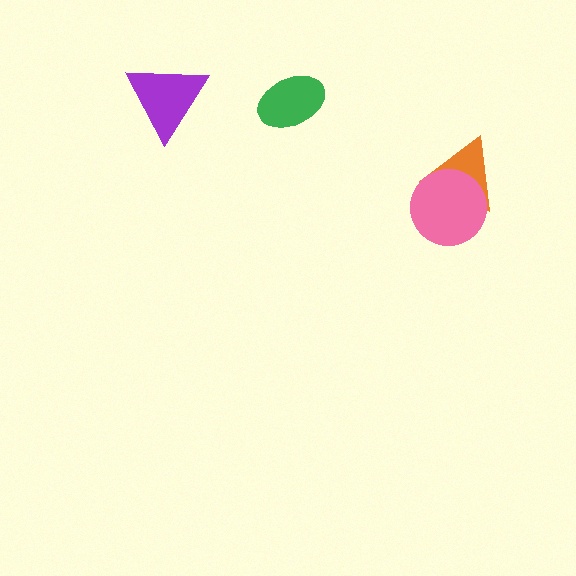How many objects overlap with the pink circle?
1 object overlaps with the pink circle.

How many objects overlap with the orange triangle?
1 object overlaps with the orange triangle.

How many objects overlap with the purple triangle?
0 objects overlap with the purple triangle.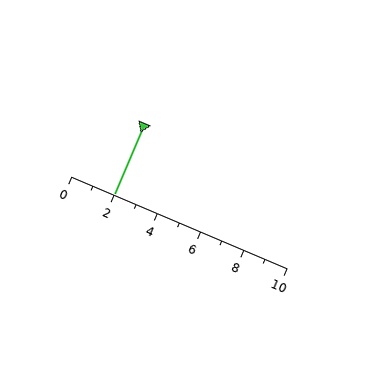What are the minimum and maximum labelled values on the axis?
The axis runs from 0 to 10.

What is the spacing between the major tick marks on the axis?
The major ticks are spaced 2 apart.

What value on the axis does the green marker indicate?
The marker indicates approximately 2.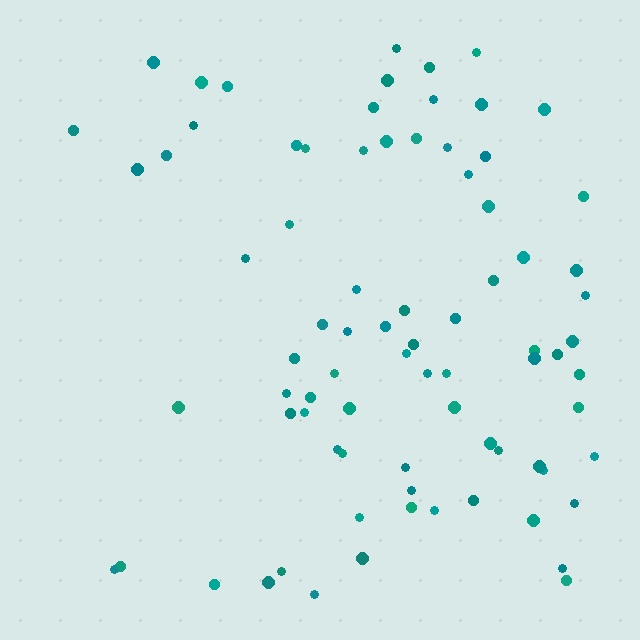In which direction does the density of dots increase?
From left to right, with the right side densest.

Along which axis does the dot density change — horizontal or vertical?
Horizontal.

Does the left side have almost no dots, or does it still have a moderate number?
Still a moderate number, just noticeably fewer than the right.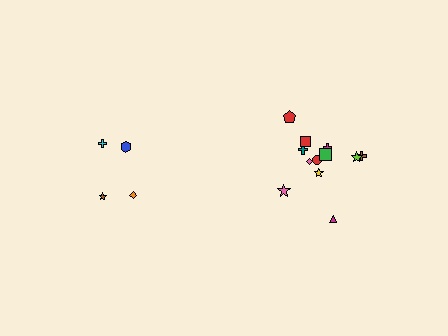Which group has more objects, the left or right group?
The right group.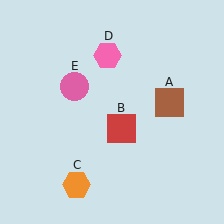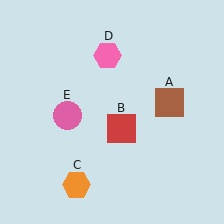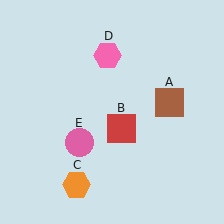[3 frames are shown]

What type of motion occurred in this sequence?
The pink circle (object E) rotated counterclockwise around the center of the scene.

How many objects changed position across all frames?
1 object changed position: pink circle (object E).